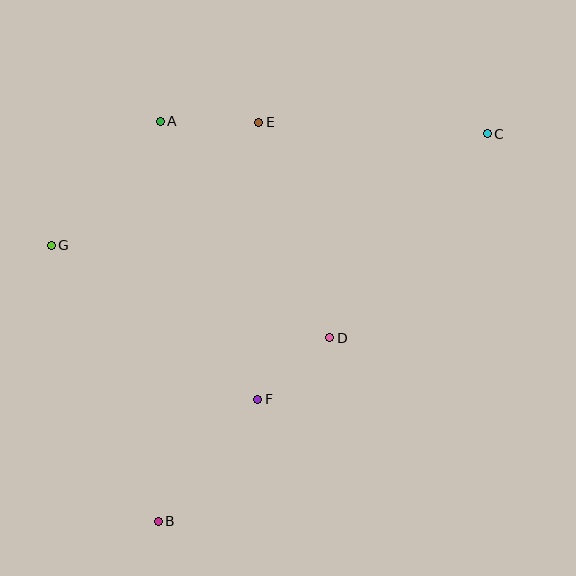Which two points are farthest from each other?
Points B and C are farthest from each other.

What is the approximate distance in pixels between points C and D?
The distance between C and D is approximately 258 pixels.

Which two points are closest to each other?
Points D and F are closest to each other.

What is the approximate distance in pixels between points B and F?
The distance between B and F is approximately 158 pixels.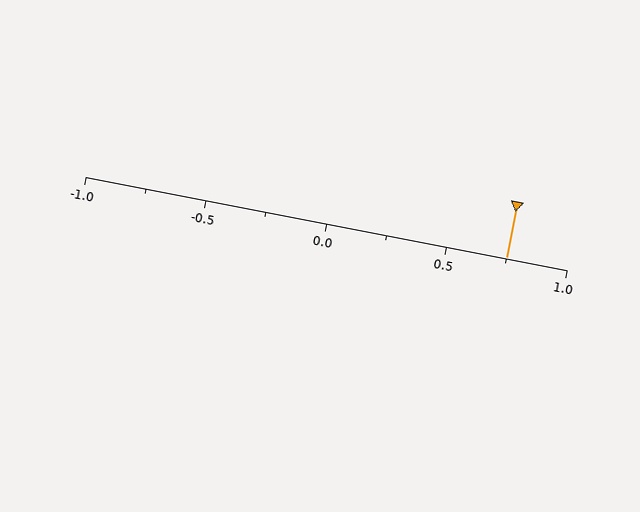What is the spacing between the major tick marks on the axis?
The major ticks are spaced 0.5 apart.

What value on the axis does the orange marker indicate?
The marker indicates approximately 0.75.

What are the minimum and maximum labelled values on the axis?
The axis runs from -1.0 to 1.0.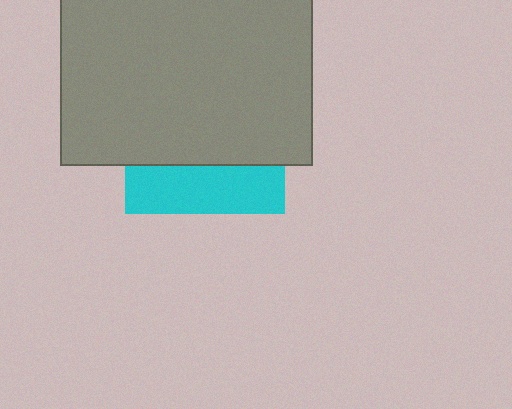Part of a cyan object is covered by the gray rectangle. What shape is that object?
It is a square.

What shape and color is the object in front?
The object in front is a gray rectangle.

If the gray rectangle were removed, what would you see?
You would see the complete cyan square.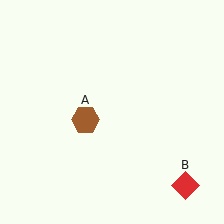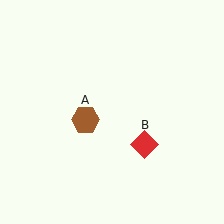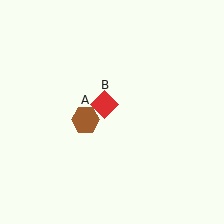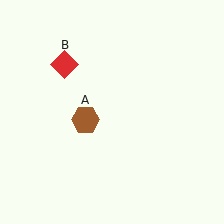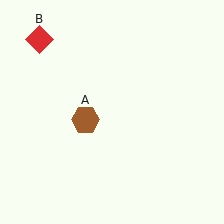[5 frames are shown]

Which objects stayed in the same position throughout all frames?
Brown hexagon (object A) remained stationary.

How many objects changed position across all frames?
1 object changed position: red diamond (object B).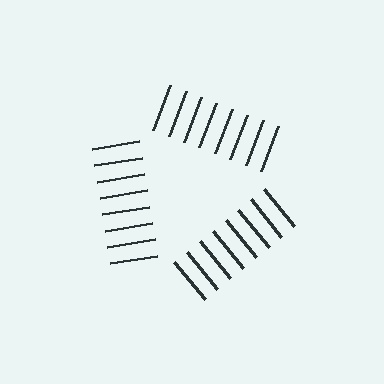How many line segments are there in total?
24 — 8 along each of the 3 edges.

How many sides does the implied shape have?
3 sides — the line-ends trace a triangle.